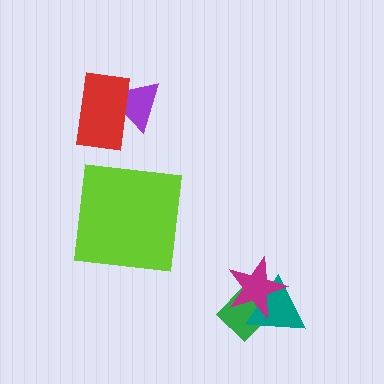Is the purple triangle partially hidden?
Yes, it is partially covered by another shape.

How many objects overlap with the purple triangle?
1 object overlaps with the purple triangle.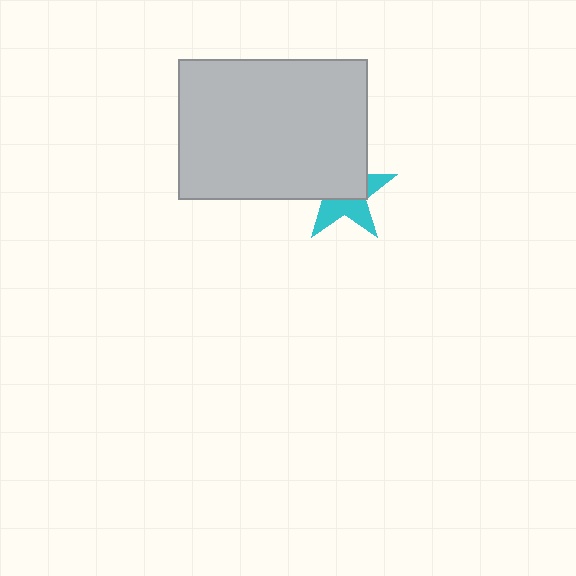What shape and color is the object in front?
The object in front is a light gray rectangle.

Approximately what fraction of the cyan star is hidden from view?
Roughly 55% of the cyan star is hidden behind the light gray rectangle.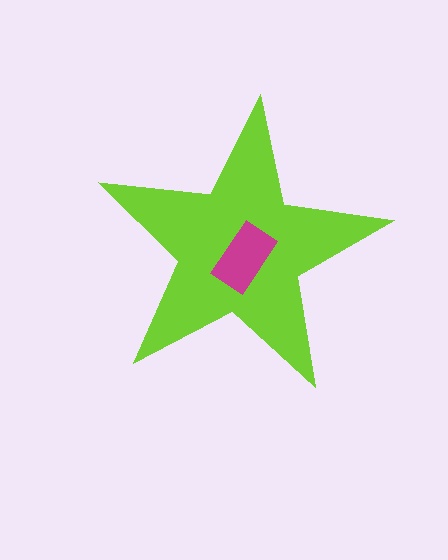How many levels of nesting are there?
2.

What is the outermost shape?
The lime star.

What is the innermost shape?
The magenta rectangle.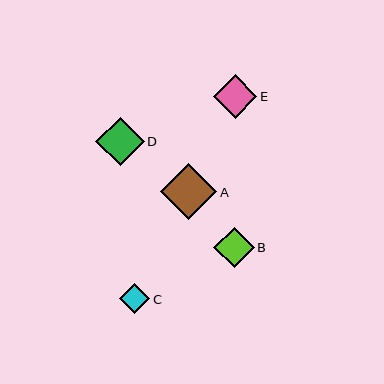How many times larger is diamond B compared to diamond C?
Diamond B is approximately 1.3 times the size of diamond C.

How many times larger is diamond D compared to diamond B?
Diamond D is approximately 1.2 times the size of diamond B.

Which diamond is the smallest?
Diamond C is the smallest with a size of approximately 30 pixels.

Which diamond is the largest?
Diamond A is the largest with a size of approximately 57 pixels.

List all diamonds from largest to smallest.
From largest to smallest: A, D, E, B, C.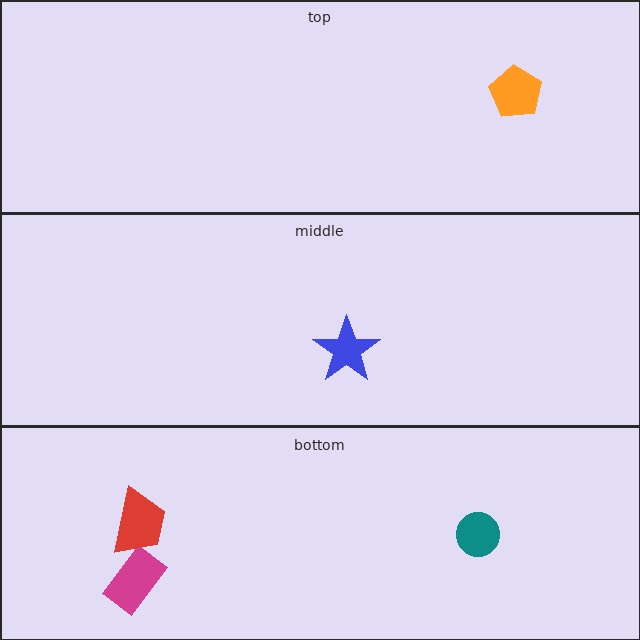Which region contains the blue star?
The middle region.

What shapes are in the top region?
The orange pentagon.